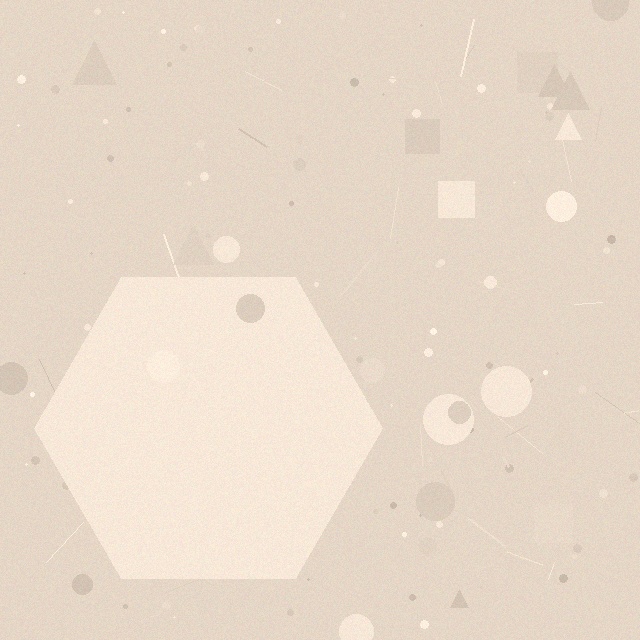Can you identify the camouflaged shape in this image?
The camouflaged shape is a hexagon.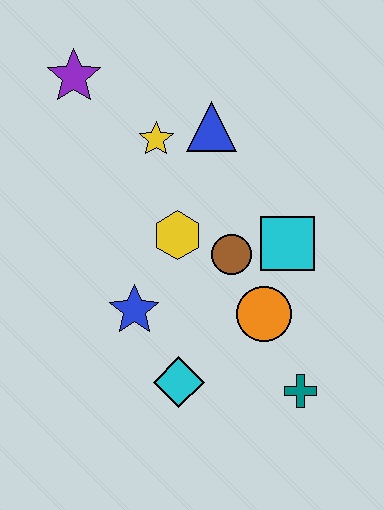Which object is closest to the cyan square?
The brown circle is closest to the cyan square.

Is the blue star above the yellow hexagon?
No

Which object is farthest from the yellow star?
The teal cross is farthest from the yellow star.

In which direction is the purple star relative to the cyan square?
The purple star is to the left of the cyan square.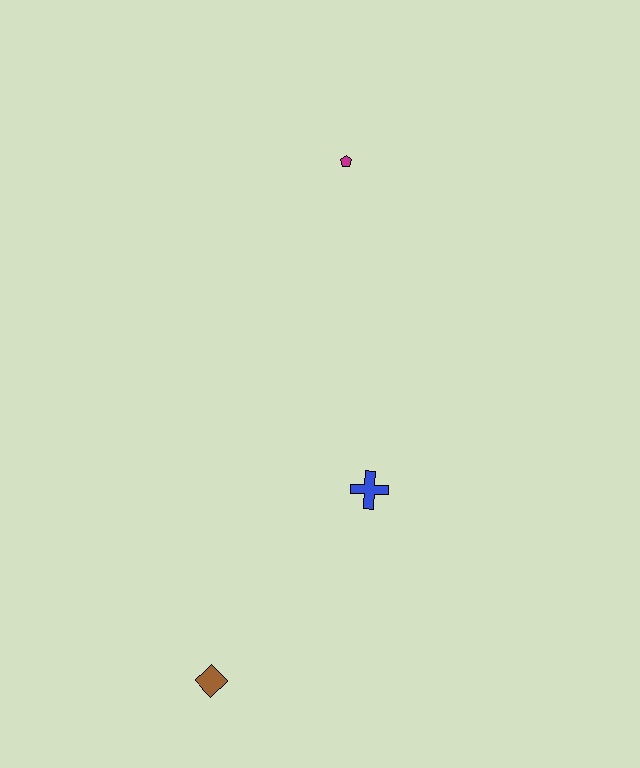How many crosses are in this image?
There is 1 cross.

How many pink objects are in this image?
There are no pink objects.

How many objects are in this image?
There are 3 objects.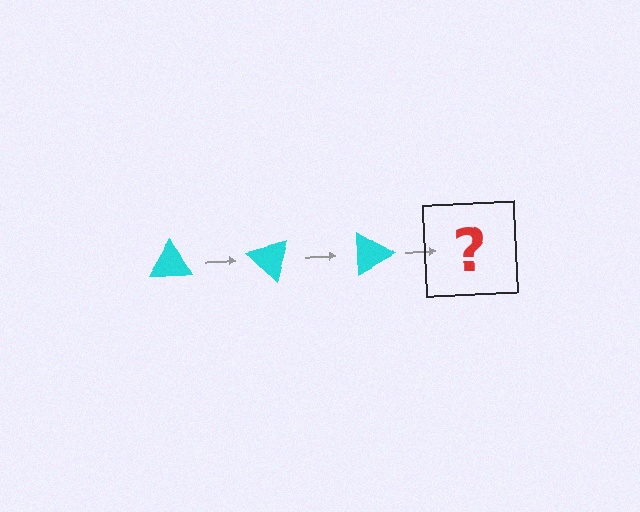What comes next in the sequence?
The next element should be a cyan triangle rotated 135 degrees.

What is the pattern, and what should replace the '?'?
The pattern is that the triangle rotates 45 degrees each step. The '?' should be a cyan triangle rotated 135 degrees.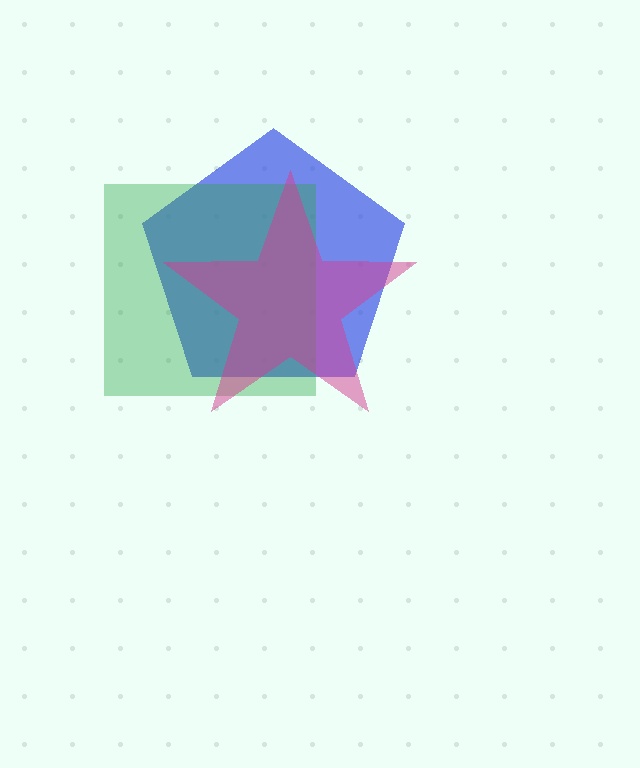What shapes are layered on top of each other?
The layered shapes are: a blue pentagon, a green square, a magenta star.